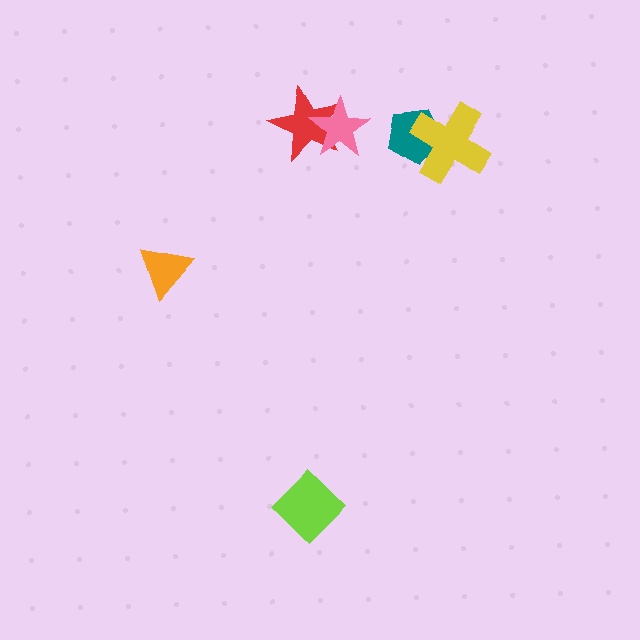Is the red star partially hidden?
Yes, it is partially covered by another shape.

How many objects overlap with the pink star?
1 object overlaps with the pink star.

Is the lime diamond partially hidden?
No, no other shape covers it.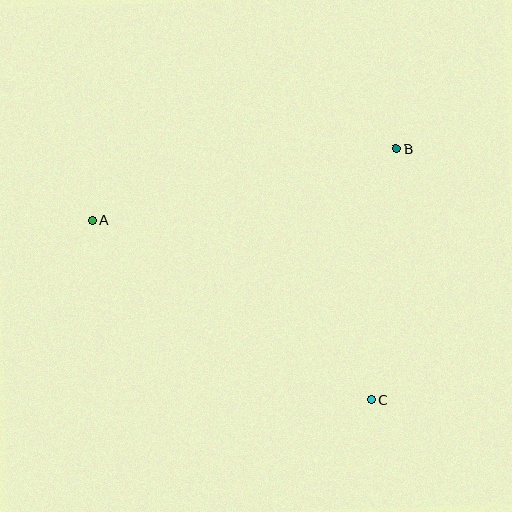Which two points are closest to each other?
Points B and C are closest to each other.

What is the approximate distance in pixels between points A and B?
The distance between A and B is approximately 312 pixels.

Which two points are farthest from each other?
Points A and C are farthest from each other.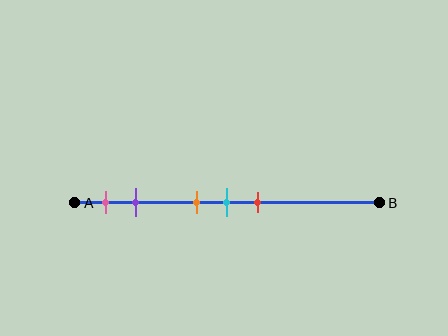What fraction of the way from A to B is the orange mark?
The orange mark is approximately 40% (0.4) of the way from A to B.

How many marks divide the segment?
There are 5 marks dividing the segment.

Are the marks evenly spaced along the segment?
No, the marks are not evenly spaced.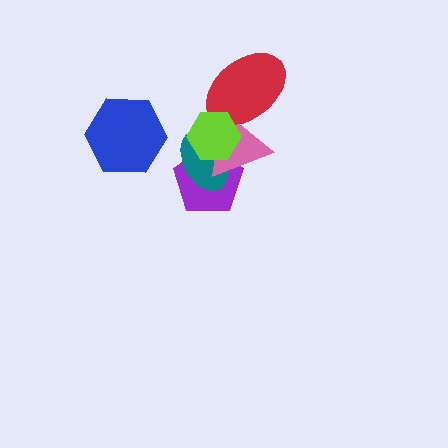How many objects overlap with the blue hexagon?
0 objects overlap with the blue hexagon.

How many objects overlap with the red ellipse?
2 objects overlap with the red ellipse.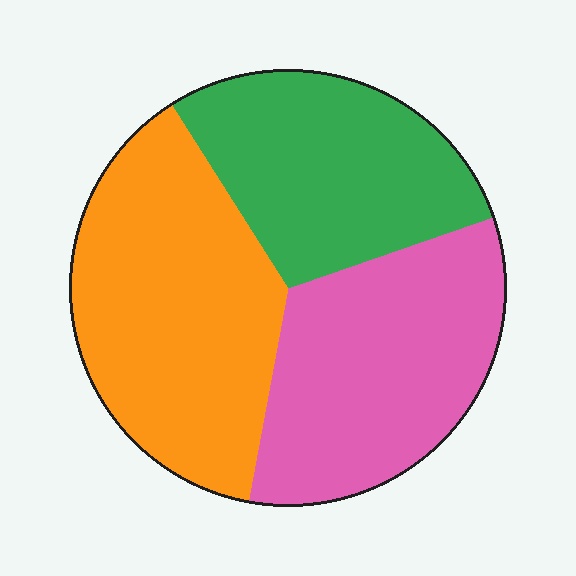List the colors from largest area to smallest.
From largest to smallest: orange, pink, green.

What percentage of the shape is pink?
Pink covers about 35% of the shape.